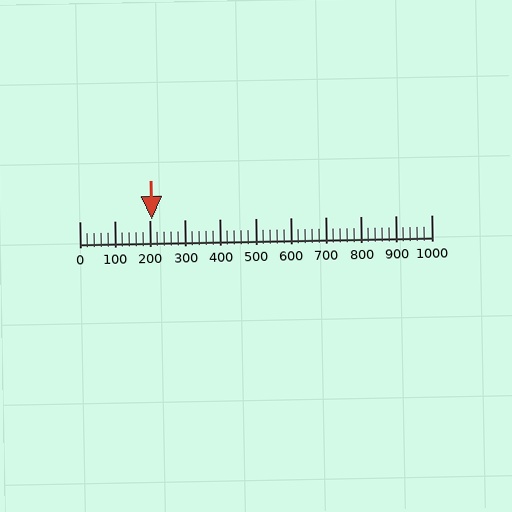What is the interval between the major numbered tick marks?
The major tick marks are spaced 100 units apart.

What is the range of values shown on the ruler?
The ruler shows values from 0 to 1000.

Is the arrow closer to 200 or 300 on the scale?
The arrow is closer to 200.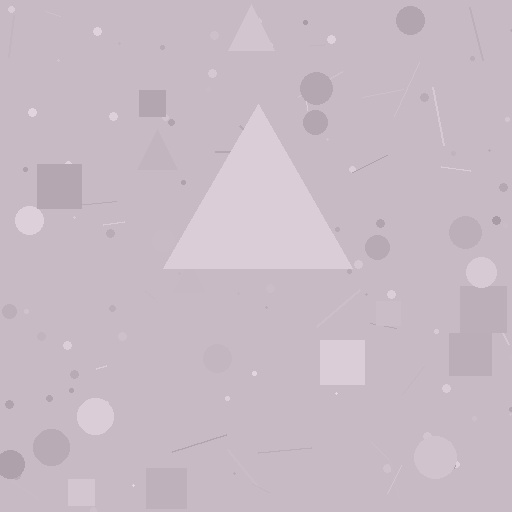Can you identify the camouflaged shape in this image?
The camouflaged shape is a triangle.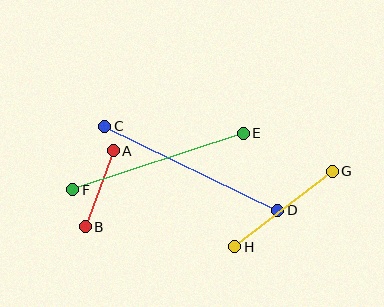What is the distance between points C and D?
The distance is approximately 192 pixels.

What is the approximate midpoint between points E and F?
The midpoint is at approximately (158, 162) pixels.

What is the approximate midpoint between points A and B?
The midpoint is at approximately (99, 189) pixels.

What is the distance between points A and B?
The distance is approximately 81 pixels.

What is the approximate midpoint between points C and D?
The midpoint is at approximately (191, 168) pixels.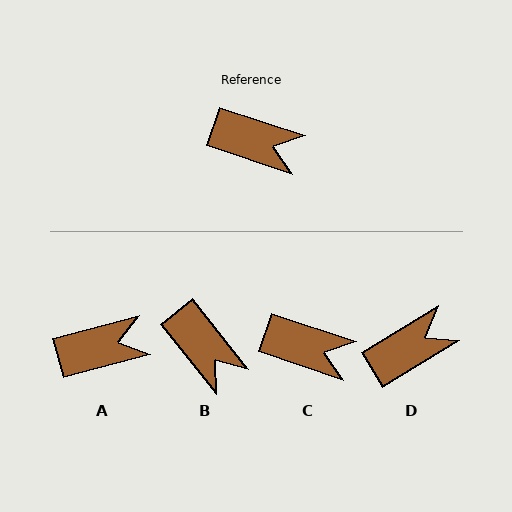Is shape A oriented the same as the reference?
No, it is off by about 33 degrees.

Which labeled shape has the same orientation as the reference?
C.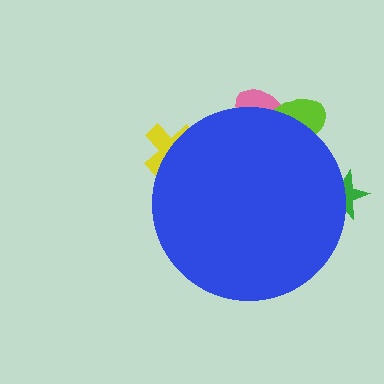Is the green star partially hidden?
Yes, the green star is partially hidden behind the blue circle.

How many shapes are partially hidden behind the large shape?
4 shapes are partially hidden.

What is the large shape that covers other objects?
A blue circle.